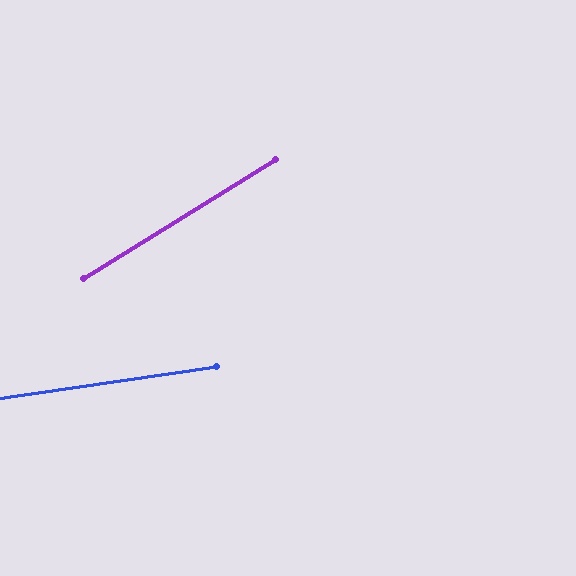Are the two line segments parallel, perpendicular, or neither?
Neither parallel nor perpendicular — they differ by about 23°.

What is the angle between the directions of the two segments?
Approximately 23 degrees.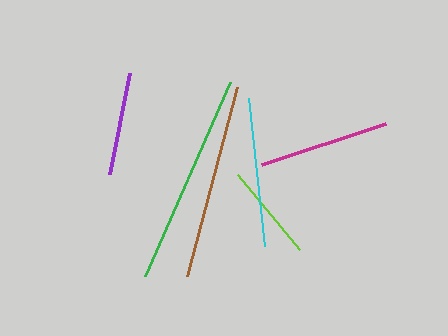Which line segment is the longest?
The green line is the longest at approximately 212 pixels.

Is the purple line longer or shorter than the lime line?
The purple line is longer than the lime line.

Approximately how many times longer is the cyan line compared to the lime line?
The cyan line is approximately 1.5 times the length of the lime line.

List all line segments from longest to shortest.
From longest to shortest: green, brown, cyan, magenta, purple, lime.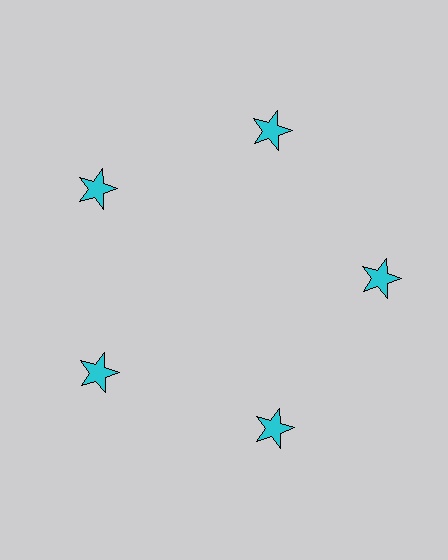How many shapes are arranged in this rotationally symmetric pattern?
There are 5 shapes, arranged in 5 groups of 1.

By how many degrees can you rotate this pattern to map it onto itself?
The pattern maps onto itself every 72 degrees of rotation.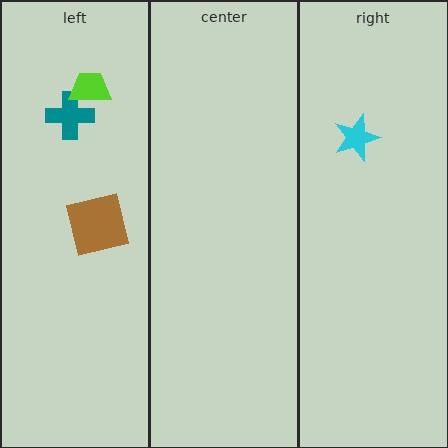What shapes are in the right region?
The cyan star.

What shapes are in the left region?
The brown square, the teal cross, the lime trapezoid.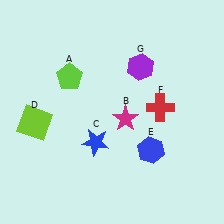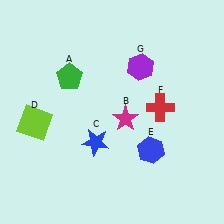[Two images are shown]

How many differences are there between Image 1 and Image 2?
There is 1 difference between the two images.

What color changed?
The pentagon (A) changed from lime in Image 1 to green in Image 2.